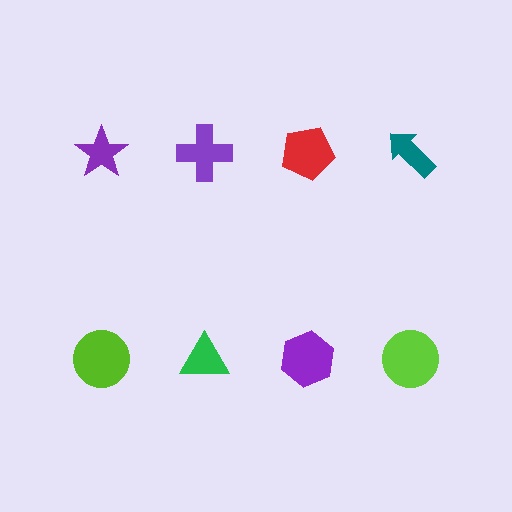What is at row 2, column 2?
A green triangle.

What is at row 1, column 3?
A red pentagon.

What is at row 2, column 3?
A purple hexagon.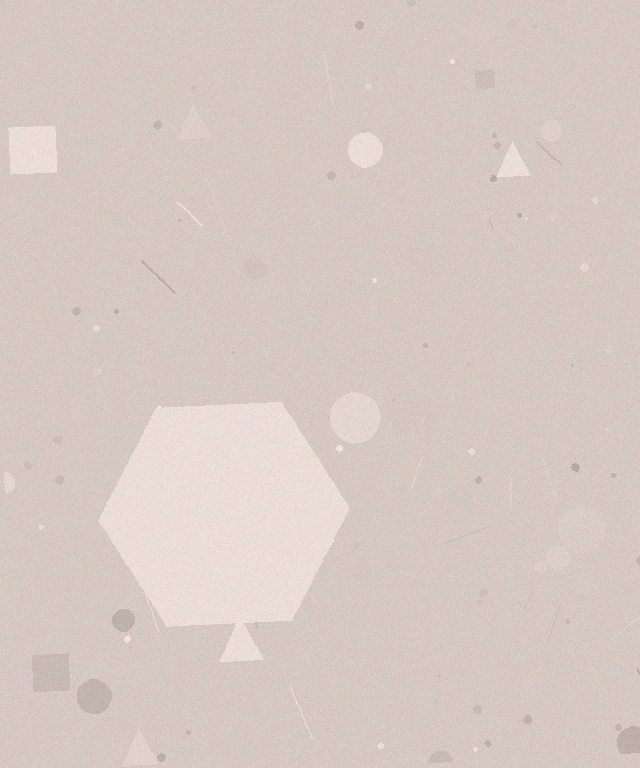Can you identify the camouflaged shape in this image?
The camouflaged shape is a hexagon.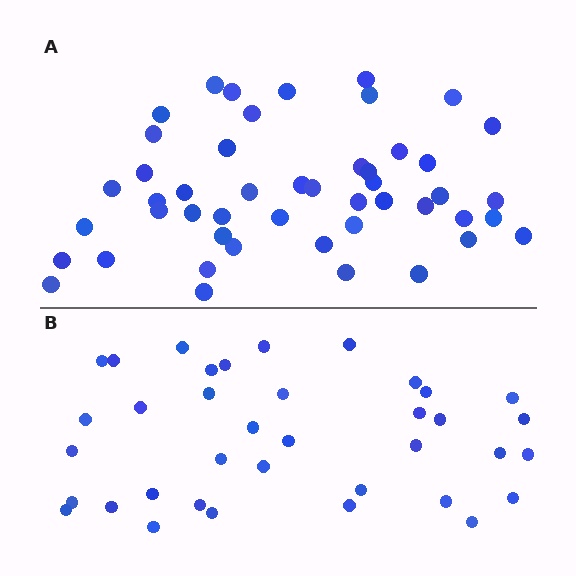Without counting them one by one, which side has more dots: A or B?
Region A (the top region) has more dots.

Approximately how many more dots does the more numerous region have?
Region A has roughly 12 or so more dots than region B.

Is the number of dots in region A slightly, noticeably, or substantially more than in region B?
Region A has noticeably more, but not dramatically so. The ratio is roughly 1.3 to 1.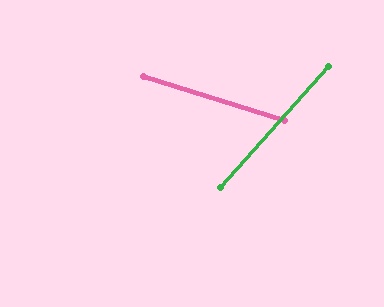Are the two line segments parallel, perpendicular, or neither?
Neither parallel nor perpendicular — they differ by about 66°.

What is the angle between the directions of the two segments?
Approximately 66 degrees.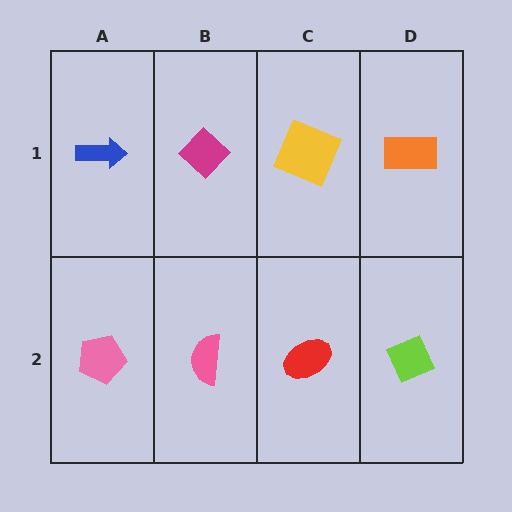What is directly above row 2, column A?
A blue arrow.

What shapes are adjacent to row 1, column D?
A lime diamond (row 2, column D), a yellow square (row 1, column C).